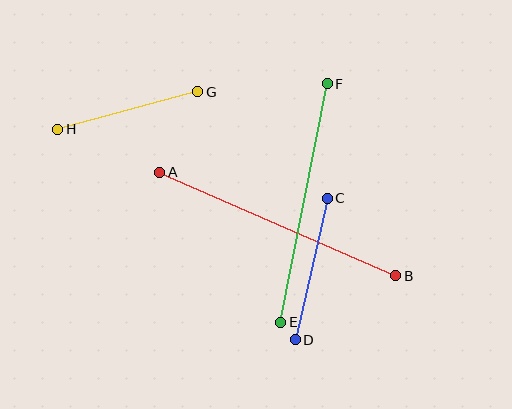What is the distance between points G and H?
The distance is approximately 145 pixels.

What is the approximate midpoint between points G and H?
The midpoint is at approximately (128, 111) pixels.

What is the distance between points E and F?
The distance is approximately 243 pixels.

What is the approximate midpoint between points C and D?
The midpoint is at approximately (311, 269) pixels.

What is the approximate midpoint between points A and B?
The midpoint is at approximately (278, 224) pixels.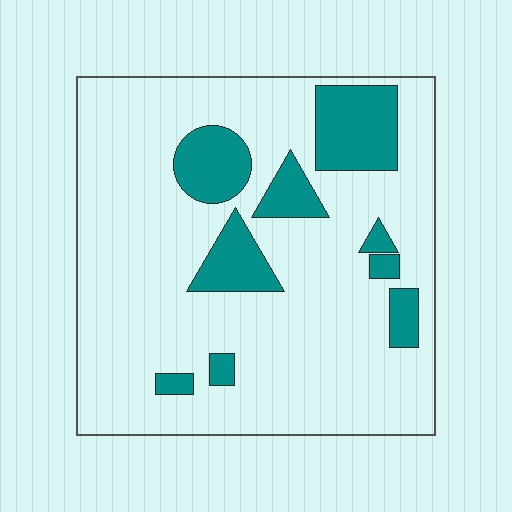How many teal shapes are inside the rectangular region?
9.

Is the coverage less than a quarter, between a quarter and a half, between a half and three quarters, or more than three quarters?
Less than a quarter.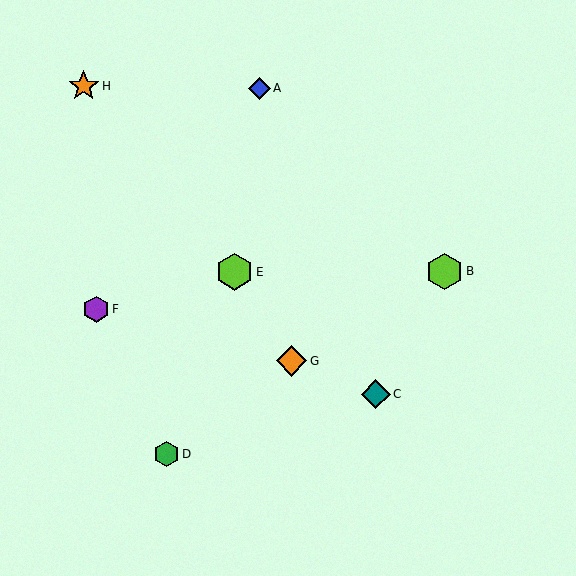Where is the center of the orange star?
The center of the orange star is at (84, 86).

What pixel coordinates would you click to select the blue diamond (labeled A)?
Click at (260, 88) to select the blue diamond A.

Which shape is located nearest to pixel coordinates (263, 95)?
The blue diamond (labeled A) at (260, 88) is nearest to that location.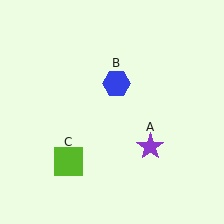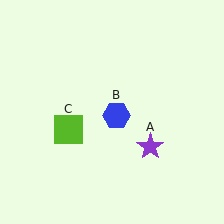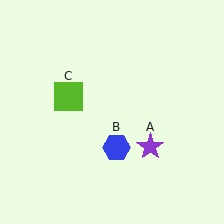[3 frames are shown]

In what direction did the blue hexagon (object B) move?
The blue hexagon (object B) moved down.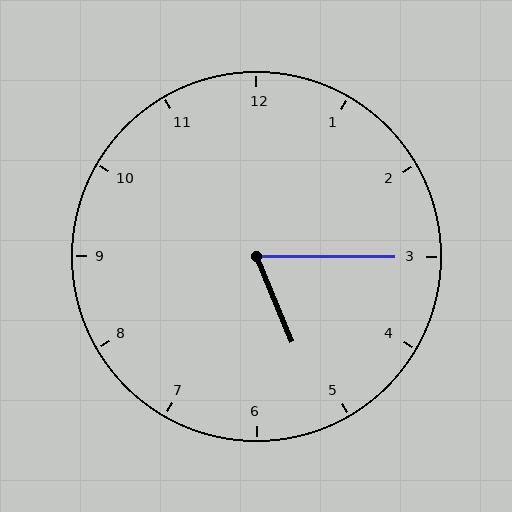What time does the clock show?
5:15.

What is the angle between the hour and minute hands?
Approximately 68 degrees.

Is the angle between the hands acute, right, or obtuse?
It is acute.